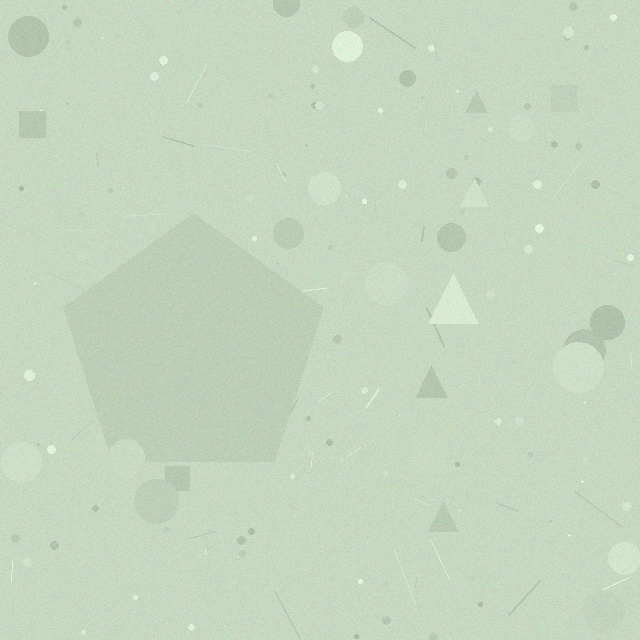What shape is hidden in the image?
A pentagon is hidden in the image.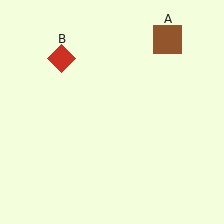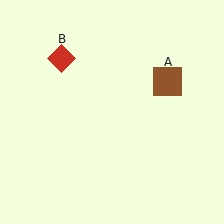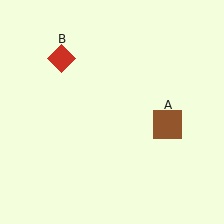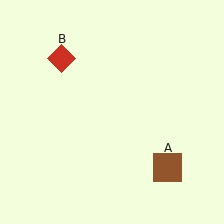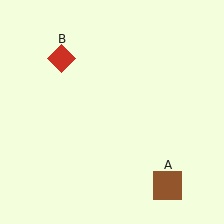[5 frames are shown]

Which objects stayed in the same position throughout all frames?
Red diamond (object B) remained stationary.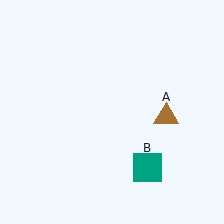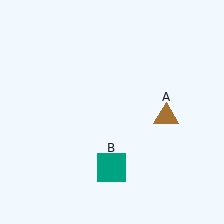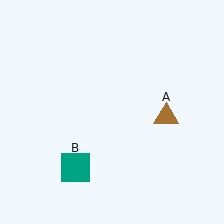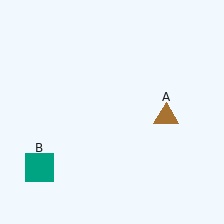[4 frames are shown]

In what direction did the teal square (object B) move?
The teal square (object B) moved left.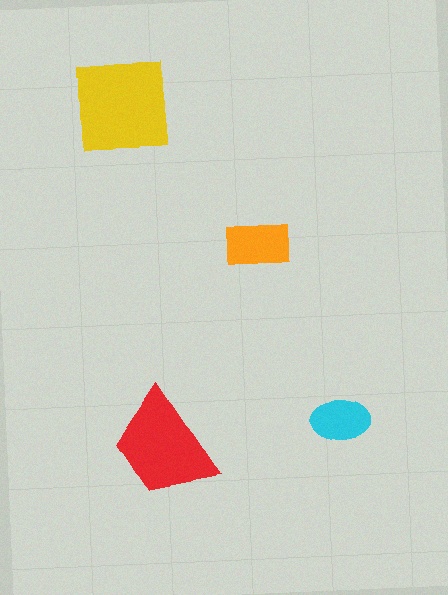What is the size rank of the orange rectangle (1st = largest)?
3rd.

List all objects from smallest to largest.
The cyan ellipse, the orange rectangle, the red trapezoid, the yellow square.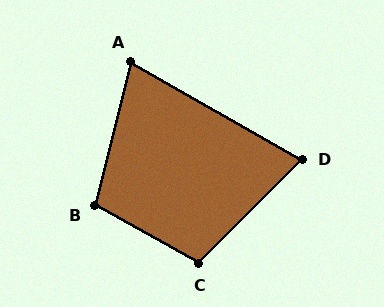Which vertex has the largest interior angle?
C, at approximately 106 degrees.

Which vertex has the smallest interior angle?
A, at approximately 74 degrees.